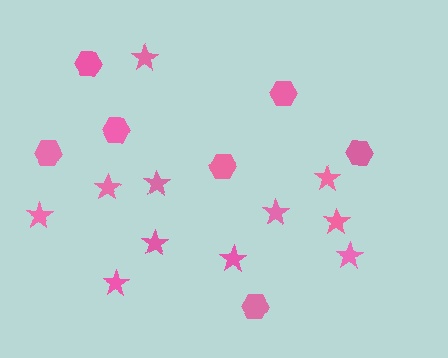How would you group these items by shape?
There are 2 groups: one group of stars (11) and one group of hexagons (7).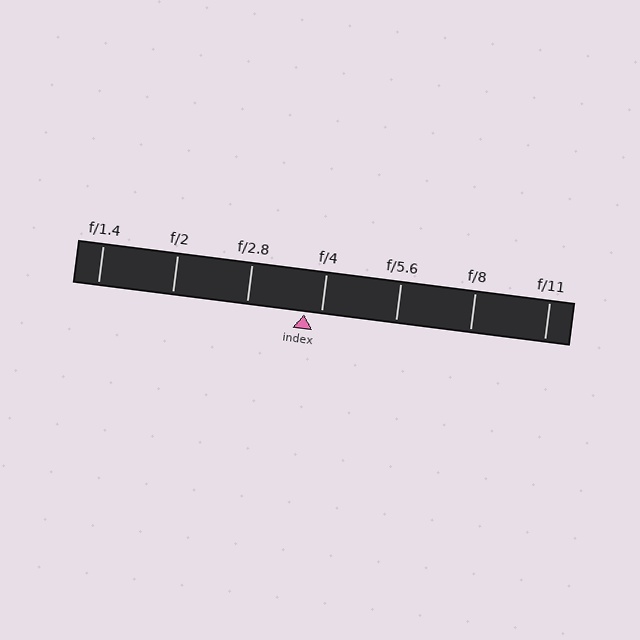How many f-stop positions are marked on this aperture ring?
There are 7 f-stop positions marked.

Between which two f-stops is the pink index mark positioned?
The index mark is between f/2.8 and f/4.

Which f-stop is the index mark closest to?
The index mark is closest to f/4.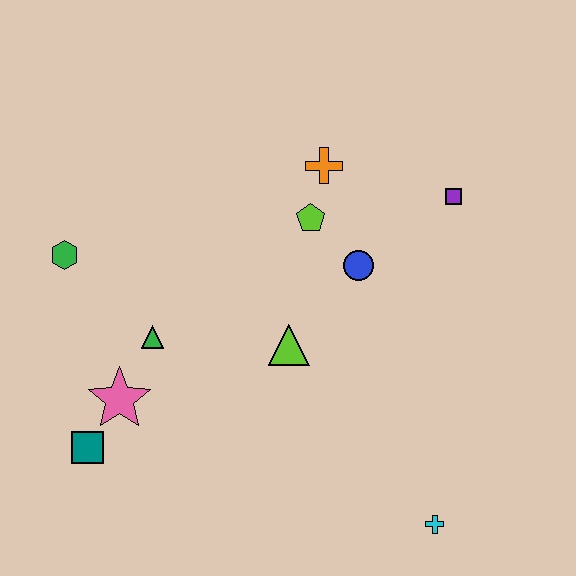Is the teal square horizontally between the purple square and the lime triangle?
No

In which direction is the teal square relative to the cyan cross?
The teal square is to the left of the cyan cross.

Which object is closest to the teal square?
The pink star is closest to the teal square.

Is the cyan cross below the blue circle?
Yes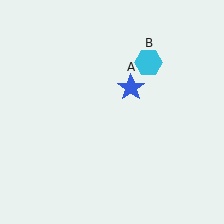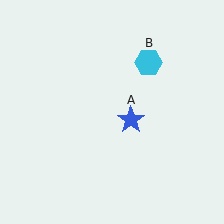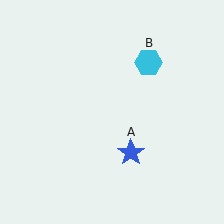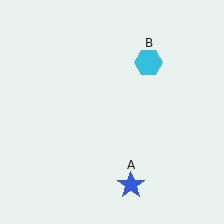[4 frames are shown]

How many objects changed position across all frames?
1 object changed position: blue star (object A).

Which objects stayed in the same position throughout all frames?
Cyan hexagon (object B) remained stationary.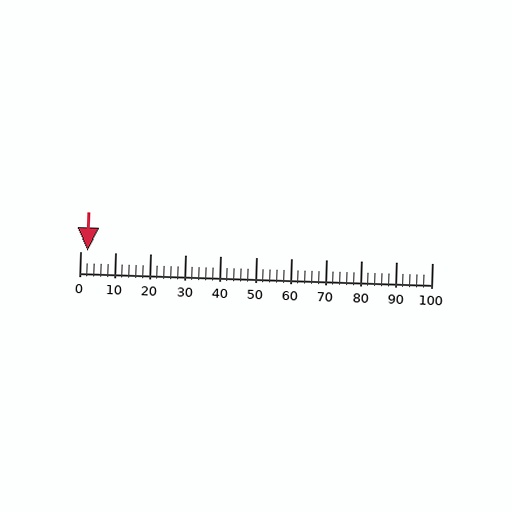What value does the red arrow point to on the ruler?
The red arrow points to approximately 2.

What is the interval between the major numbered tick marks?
The major tick marks are spaced 10 units apart.